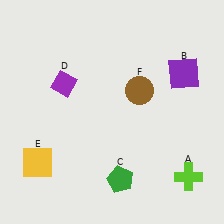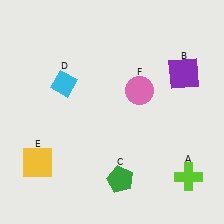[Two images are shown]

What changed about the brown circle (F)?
In Image 1, F is brown. In Image 2, it changed to pink.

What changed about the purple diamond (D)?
In Image 1, D is purple. In Image 2, it changed to cyan.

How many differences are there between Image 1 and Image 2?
There are 2 differences between the two images.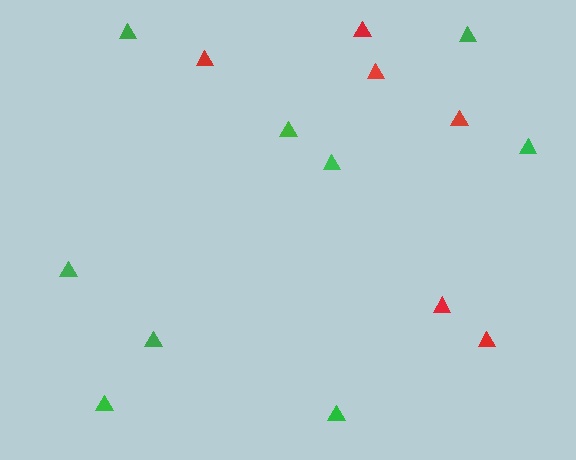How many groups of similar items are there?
There are 2 groups: one group of red triangles (6) and one group of green triangles (9).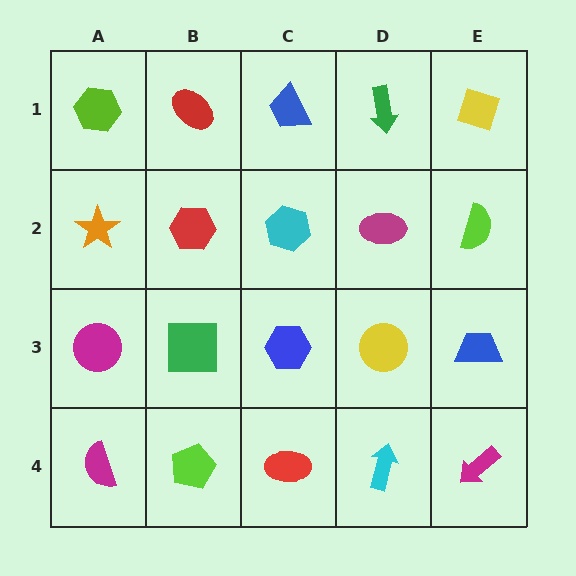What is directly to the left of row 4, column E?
A cyan arrow.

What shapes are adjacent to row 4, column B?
A green square (row 3, column B), a magenta semicircle (row 4, column A), a red ellipse (row 4, column C).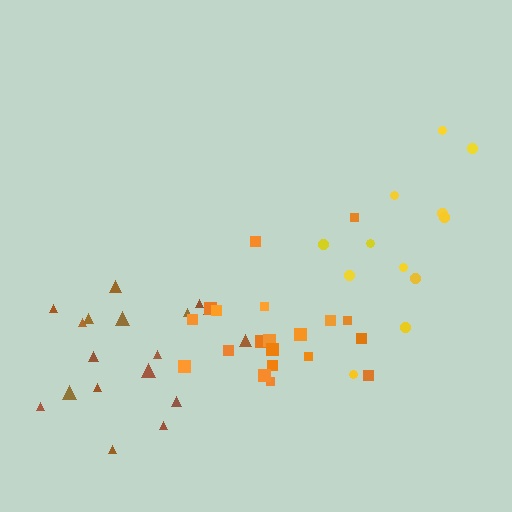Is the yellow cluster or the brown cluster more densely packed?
Yellow.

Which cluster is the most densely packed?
Orange.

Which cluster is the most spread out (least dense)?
Brown.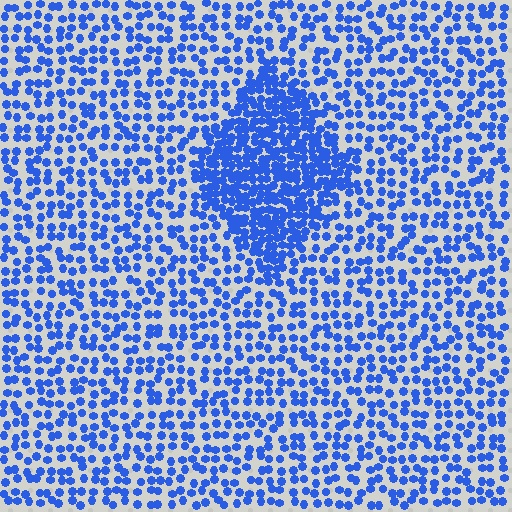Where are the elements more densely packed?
The elements are more densely packed inside the diamond boundary.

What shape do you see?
I see a diamond.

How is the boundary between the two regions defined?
The boundary is defined by a change in element density (approximately 2.3x ratio). All elements are the same color, size, and shape.